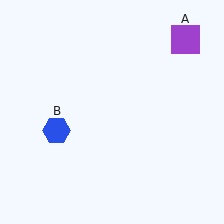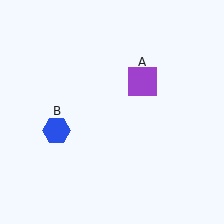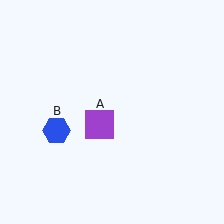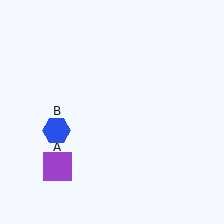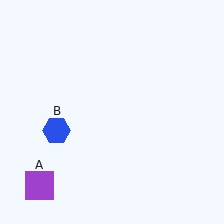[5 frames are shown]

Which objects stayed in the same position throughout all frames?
Blue hexagon (object B) remained stationary.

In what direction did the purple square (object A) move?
The purple square (object A) moved down and to the left.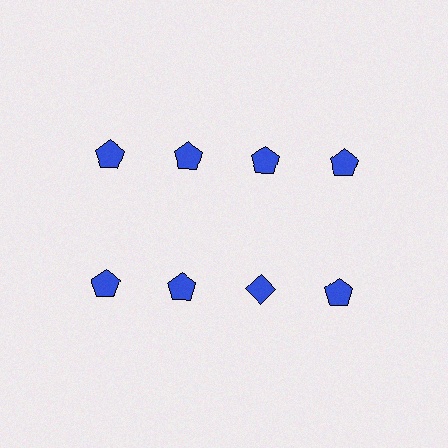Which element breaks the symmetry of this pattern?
The blue diamond in the second row, center column breaks the symmetry. All other shapes are blue pentagons.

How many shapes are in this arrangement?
There are 8 shapes arranged in a grid pattern.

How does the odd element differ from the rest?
It has a different shape: diamond instead of pentagon.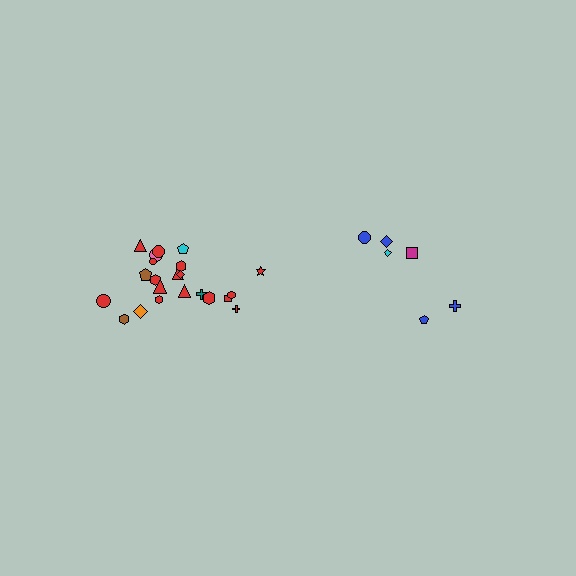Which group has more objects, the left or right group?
The left group.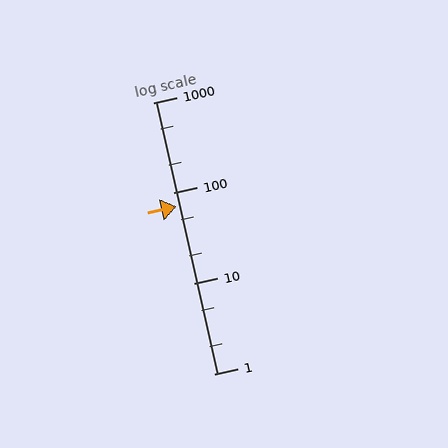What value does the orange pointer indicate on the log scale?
The pointer indicates approximately 71.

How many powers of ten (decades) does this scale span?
The scale spans 3 decades, from 1 to 1000.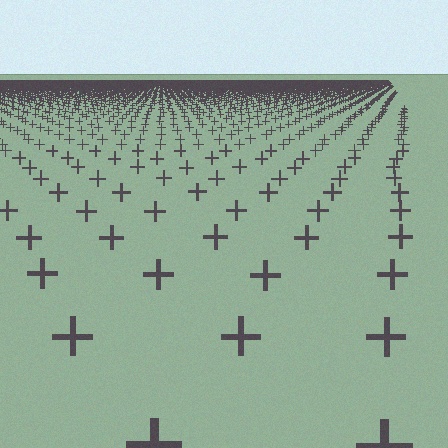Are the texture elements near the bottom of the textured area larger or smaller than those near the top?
Larger. Near the bottom, elements are closer to the viewer and appear at a bigger on-screen size.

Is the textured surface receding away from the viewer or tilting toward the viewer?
The surface is receding away from the viewer. Texture elements get smaller and denser toward the top.